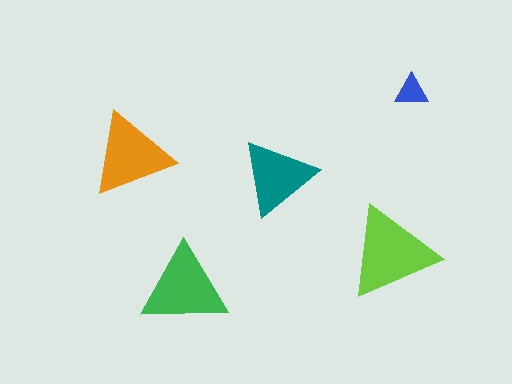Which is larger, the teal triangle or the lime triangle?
The lime one.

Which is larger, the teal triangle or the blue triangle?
The teal one.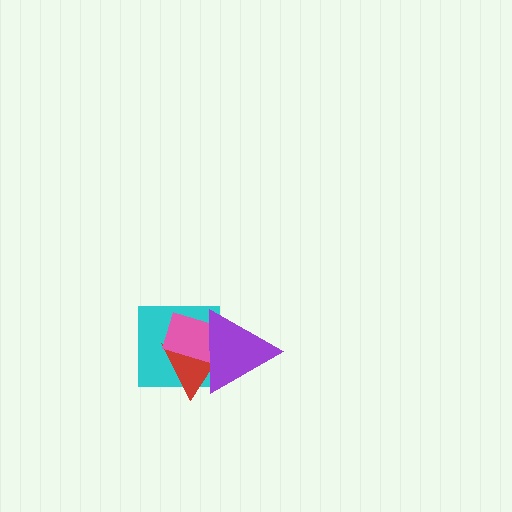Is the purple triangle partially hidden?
No, no other shape covers it.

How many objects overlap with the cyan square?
3 objects overlap with the cyan square.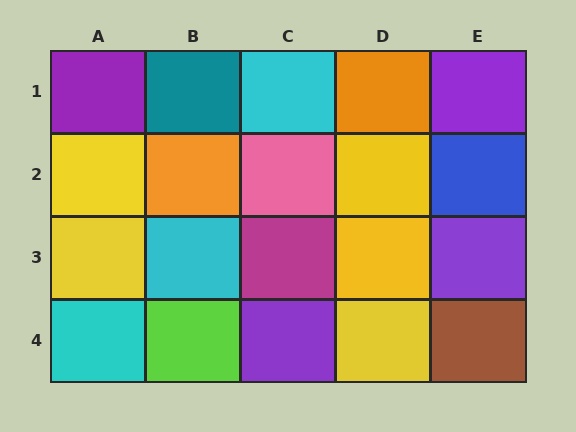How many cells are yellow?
5 cells are yellow.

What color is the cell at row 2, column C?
Pink.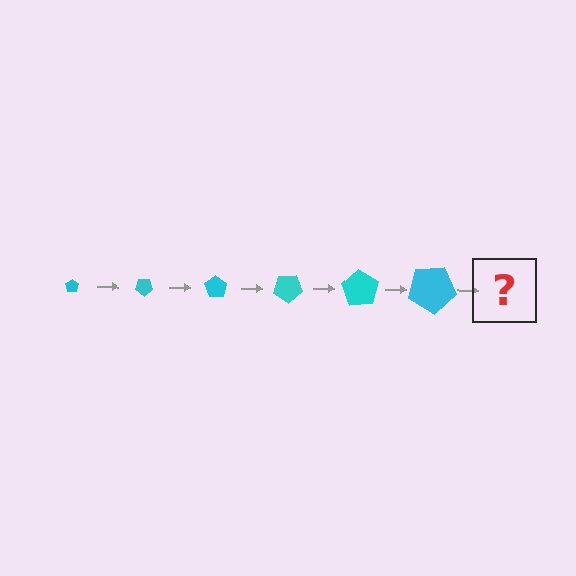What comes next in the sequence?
The next element should be a pentagon, larger than the previous one and rotated 210 degrees from the start.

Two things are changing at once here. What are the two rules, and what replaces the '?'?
The two rules are that the pentagon grows larger each step and it rotates 35 degrees each step. The '?' should be a pentagon, larger than the previous one and rotated 210 degrees from the start.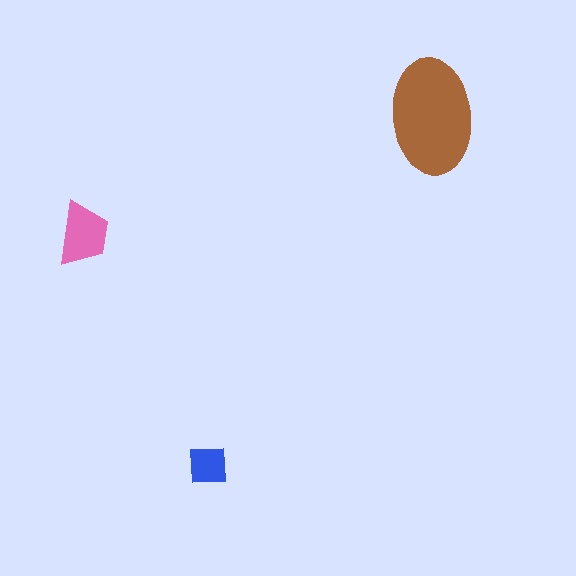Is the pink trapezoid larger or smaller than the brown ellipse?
Smaller.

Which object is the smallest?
The blue square.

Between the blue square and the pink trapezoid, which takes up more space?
The pink trapezoid.